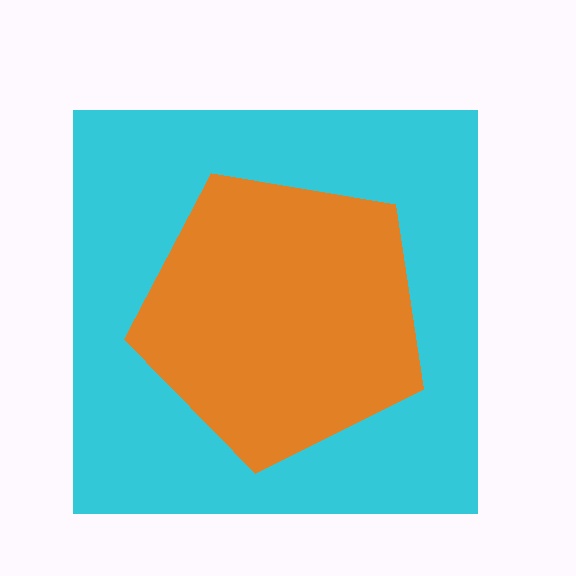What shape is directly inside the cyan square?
The orange pentagon.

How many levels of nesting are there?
2.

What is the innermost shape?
The orange pentagon.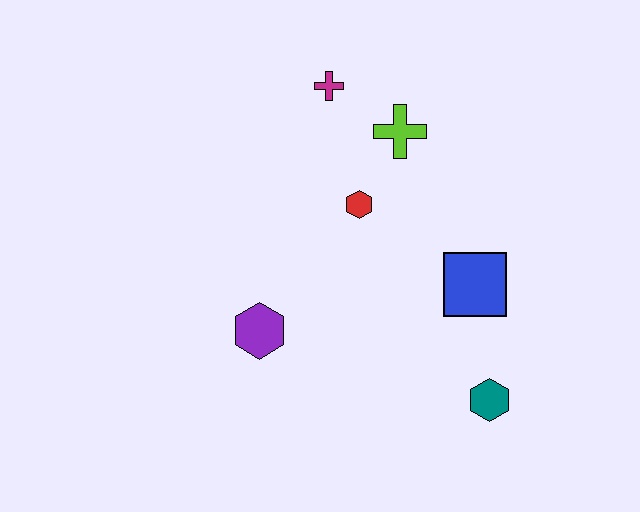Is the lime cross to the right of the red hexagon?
Yes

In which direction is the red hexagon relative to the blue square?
The red hexagon is to the left of the blue square.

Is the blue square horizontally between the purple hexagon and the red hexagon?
No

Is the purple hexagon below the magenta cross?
Yes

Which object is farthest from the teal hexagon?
The magenta cross is farthest from the teal hexagon.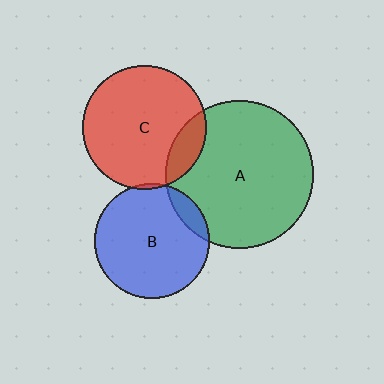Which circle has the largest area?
Circle A (green).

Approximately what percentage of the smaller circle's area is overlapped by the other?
Approximately 15%.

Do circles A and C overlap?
Yes.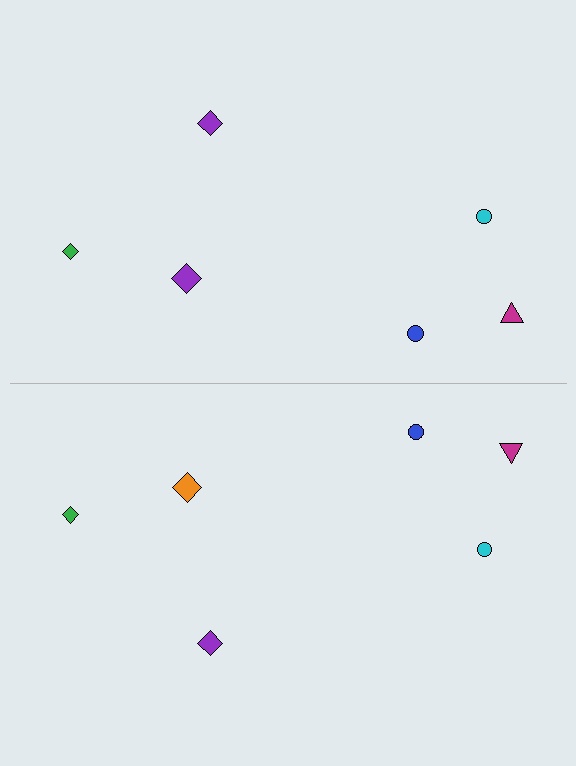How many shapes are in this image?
There are 12 shapes in this image.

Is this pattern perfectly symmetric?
No, the pattern is not perfectly symmetric. The orange diamond on the bottom side breaks the symmetry — its mirror counterpart is purple.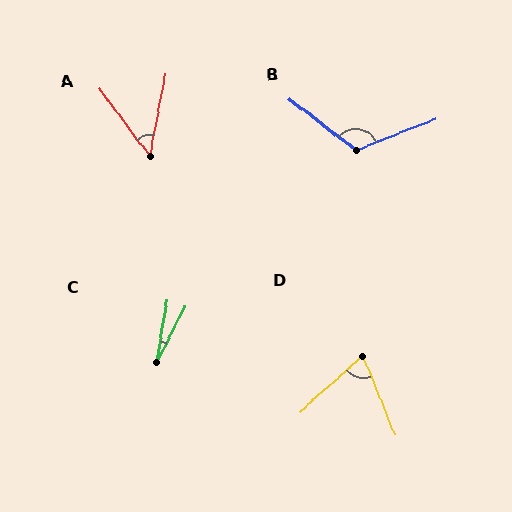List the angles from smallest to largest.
C (18°), A (48°), D (70°), B (122°).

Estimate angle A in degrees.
Approximately 48 degrees.